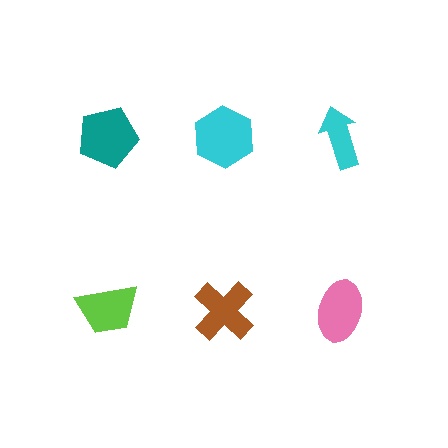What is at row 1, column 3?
A cyan arrow.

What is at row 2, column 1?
A lime trapezoid.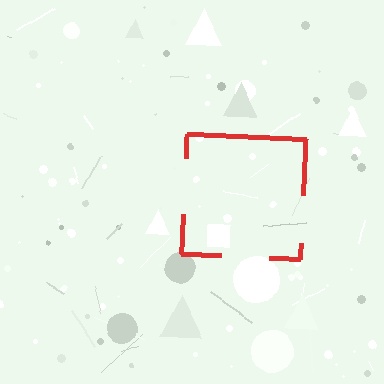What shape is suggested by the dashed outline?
The dashed outline suggests a square.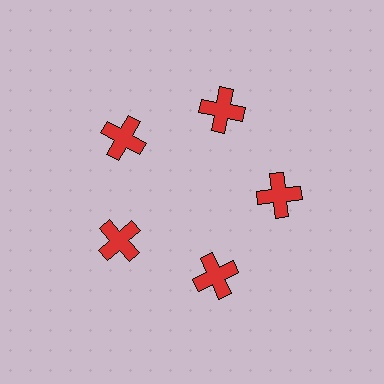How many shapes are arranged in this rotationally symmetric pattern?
There are 5 shapes, arranged in 5 groups of 1.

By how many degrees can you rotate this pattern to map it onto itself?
The pattern maps onto itself every 72 degrees of rotation.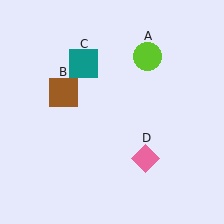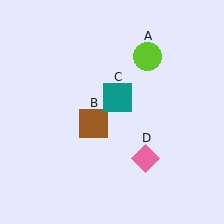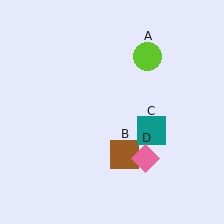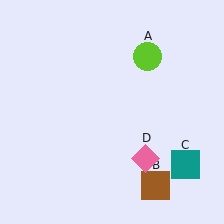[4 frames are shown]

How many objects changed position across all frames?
2 objects changed position: brown square (object B), teal square (object C).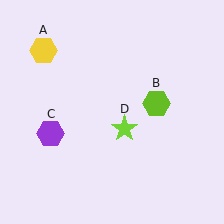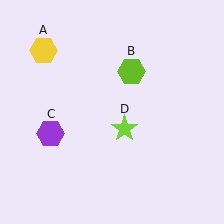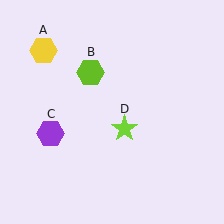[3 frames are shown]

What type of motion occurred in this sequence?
The lime hexagon (object B) rotated counterclockwise around the center of the scene.